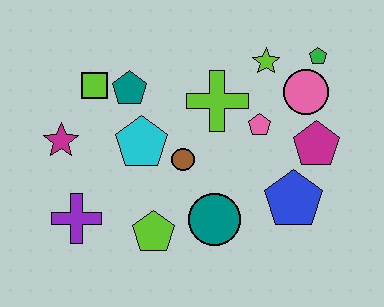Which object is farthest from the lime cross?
The purple cross is farthest from the lime cross.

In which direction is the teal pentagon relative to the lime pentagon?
The teal pentagon is above the lime pentagon.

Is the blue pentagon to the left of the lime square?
No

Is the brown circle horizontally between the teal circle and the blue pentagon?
No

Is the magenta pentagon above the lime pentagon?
Yes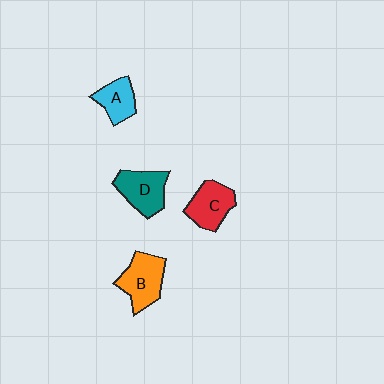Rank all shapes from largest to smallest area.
From largest to smallest: B (orange), D (teal), C (red), A (cyan).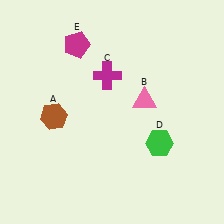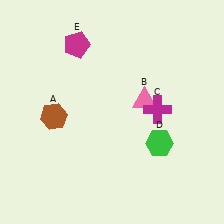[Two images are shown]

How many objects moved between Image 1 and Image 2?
1 object moved between the two images.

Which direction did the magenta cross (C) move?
The magenta cross (C) moved right.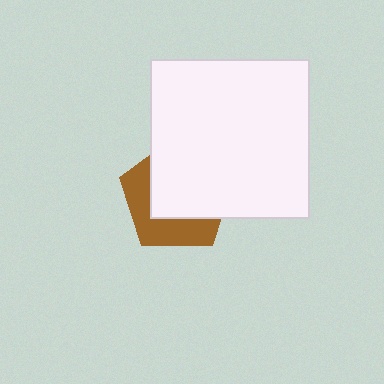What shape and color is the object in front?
The object in front is a white square.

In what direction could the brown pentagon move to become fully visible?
The brown pentagon could move toward the lower-left. That would shift it out from behind the white square entirely.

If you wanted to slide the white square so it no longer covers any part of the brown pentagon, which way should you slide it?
Slide it toward the upper-right — that is the most direct way to separate the two shapes.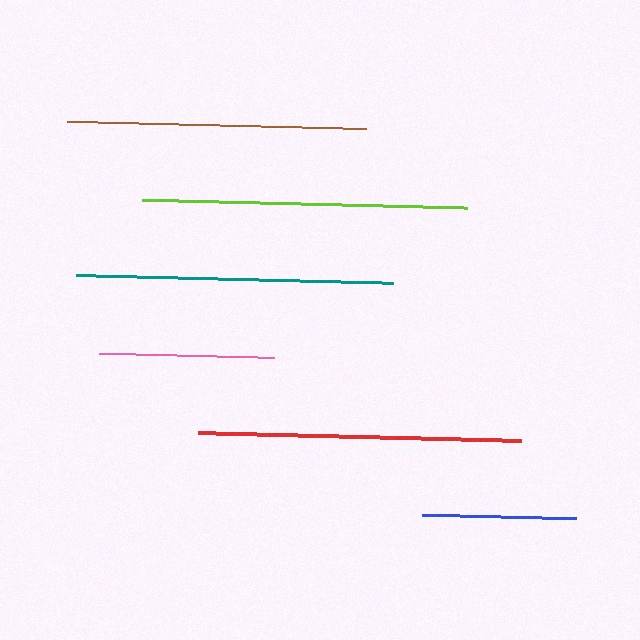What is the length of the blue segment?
The blue segment is approximately 154 pixels long.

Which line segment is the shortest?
The blue line is the shortest at approximately 154 pixels.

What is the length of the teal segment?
The teal segment is approximately 317 pixels long.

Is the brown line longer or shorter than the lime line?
The lime line is longer than the brown line.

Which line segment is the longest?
The lime line is the longest at approximately 325 pixels.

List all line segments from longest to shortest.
From longest to shortest: lime, red, teal, brown, pink, blue.